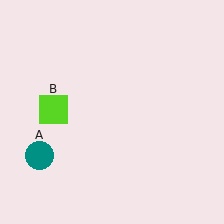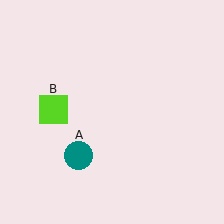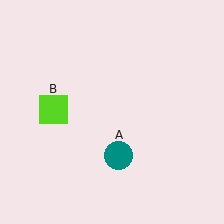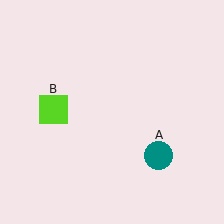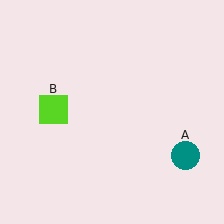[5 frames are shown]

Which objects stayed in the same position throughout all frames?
Lime square (object B) remained stationary.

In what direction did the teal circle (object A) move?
The teal circle (object A) moved right.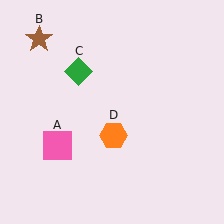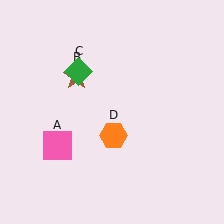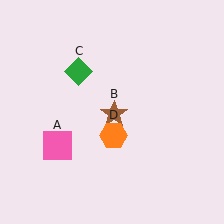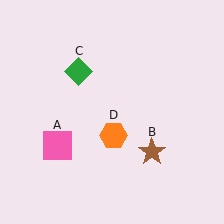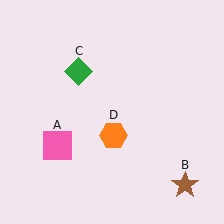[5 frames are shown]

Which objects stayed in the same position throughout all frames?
Pink square (object A) and green diamond (object C) and orange hexagon (object D) remained stationary.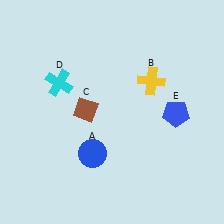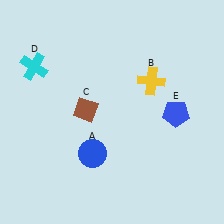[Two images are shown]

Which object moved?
The cyan cross (D) moved left.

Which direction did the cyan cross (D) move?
The cyan cross (D) moved left.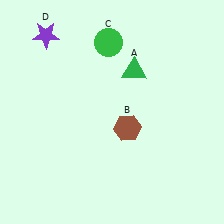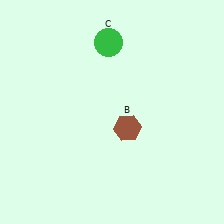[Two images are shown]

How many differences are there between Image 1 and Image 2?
There are 2 differences between the two images.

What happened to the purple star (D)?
The purple star (D) was removed in Image 2. It was in the top-left area of Image 1.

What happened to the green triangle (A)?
The green triangle (A) was removed in Image 2. It was in the top-right area of Image 1.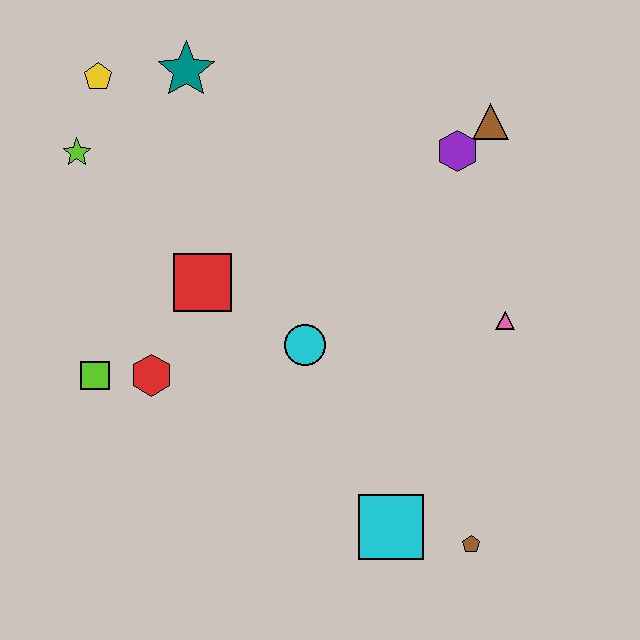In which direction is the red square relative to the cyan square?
The red square is above the cyan square.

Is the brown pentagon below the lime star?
Yes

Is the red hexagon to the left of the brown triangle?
Yes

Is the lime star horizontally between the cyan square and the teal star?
No